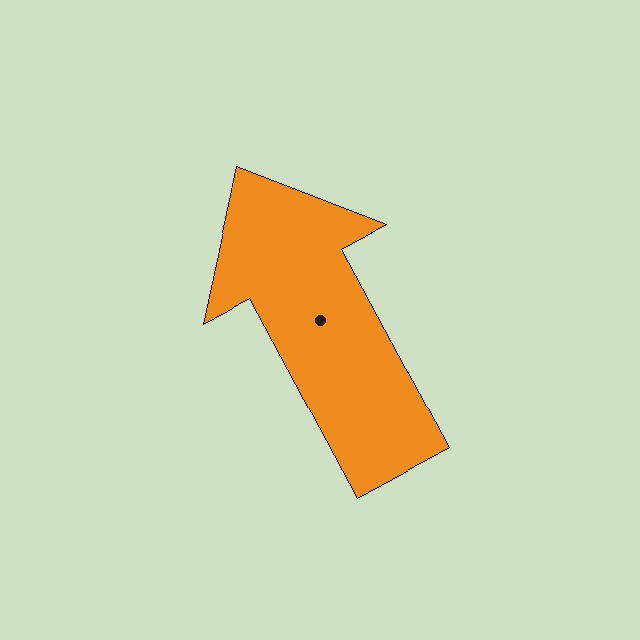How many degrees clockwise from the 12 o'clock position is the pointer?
Approximately 332 degrees.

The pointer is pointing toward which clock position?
Roughly 11 o'clock.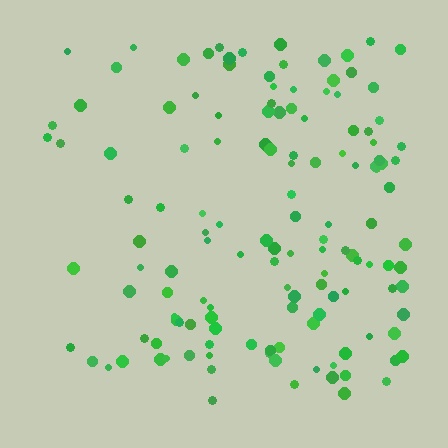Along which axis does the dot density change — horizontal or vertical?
Horizontal.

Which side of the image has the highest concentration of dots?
The right.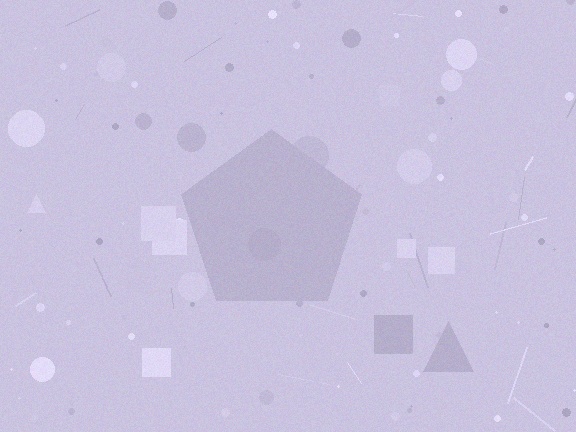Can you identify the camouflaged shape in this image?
The camouflaged shape is a pentagon.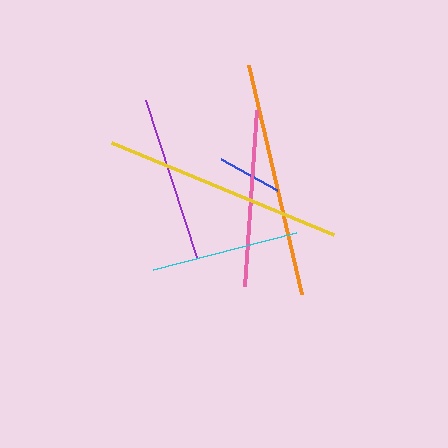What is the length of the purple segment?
The purple segment is approximately 165 pixels long.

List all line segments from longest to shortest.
From longest to shortest: yellow, orange, pink, purple, cyan, blue.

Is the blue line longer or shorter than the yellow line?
The yellow line is longer than the blue line.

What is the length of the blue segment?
The blue segment is approximately 64 pixels long.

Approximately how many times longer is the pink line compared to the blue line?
The pink line is approximately 2.7 times the length of the blue line.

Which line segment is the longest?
The yellow line is the longest at approximately 239 pixels.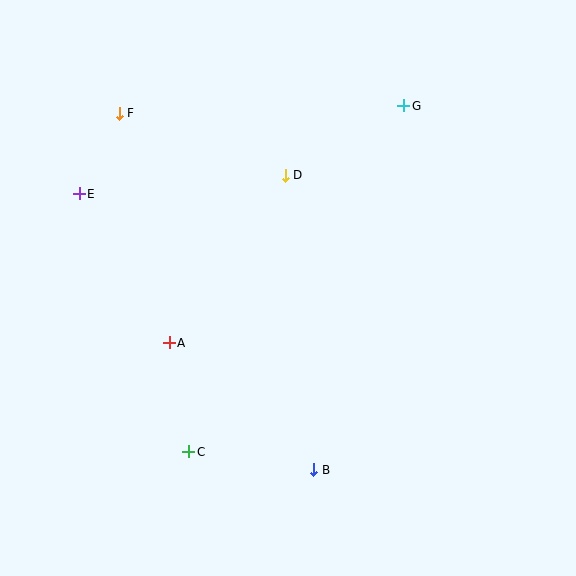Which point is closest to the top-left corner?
Point F is closest to the top-left corner.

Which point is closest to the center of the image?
Point D at (285, 175) is closest to the center.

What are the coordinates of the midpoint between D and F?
The midpoint between D and F is at (202, 144).